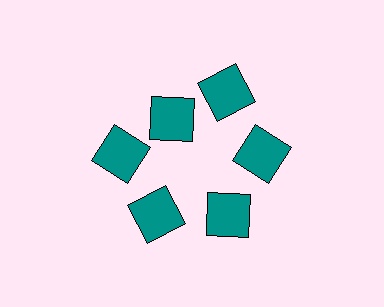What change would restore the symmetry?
The symmetry would be restored by moving it outward, back onto the ring so that all 6 squares sit at equal angles and equal distance from the center.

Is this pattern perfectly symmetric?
No. The 6 teal squares are arranged in a ring, but one element near the 11 o'clock position is pulled inward toward the center, breaking the 6-fold rotational symmetry.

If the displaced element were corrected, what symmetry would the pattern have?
It would have 6-fold rotational symmetry — the pattern would map onto itself every 60 degrees.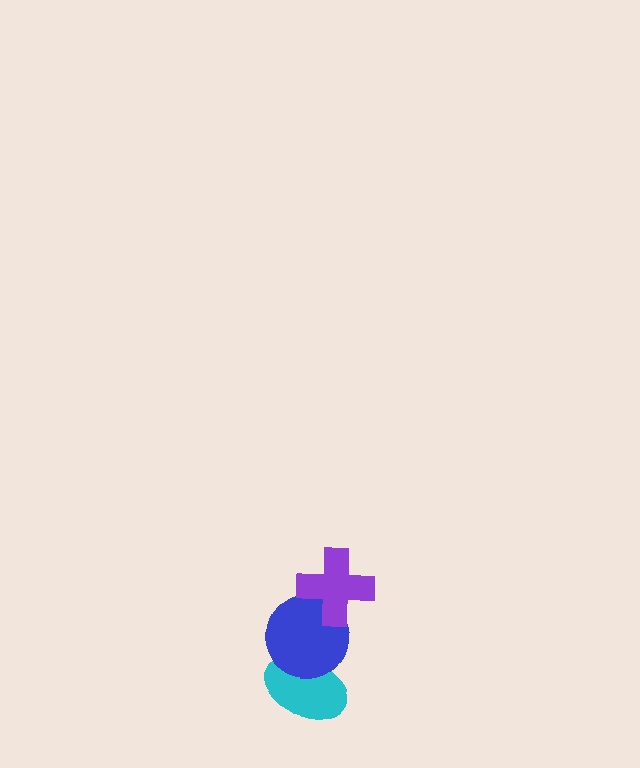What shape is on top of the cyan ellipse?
The blue circle is on top of the cyan ellipse.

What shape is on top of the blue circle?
The purple cross is on top of the blue circle.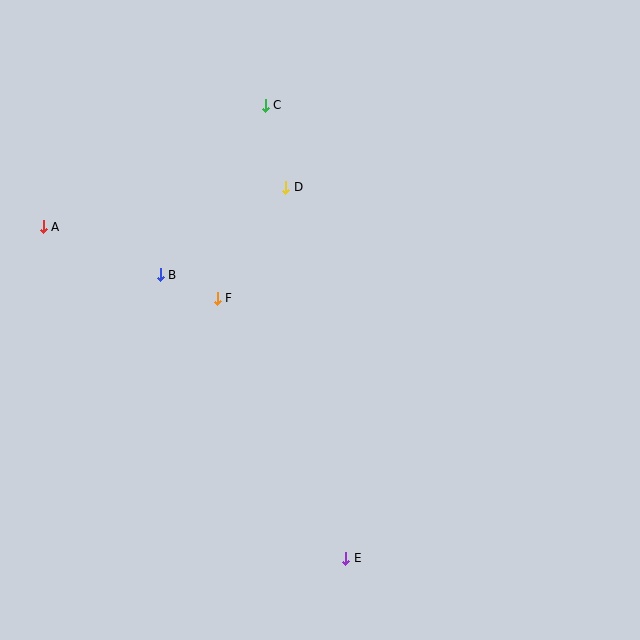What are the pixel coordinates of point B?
Point B is at (160, 275).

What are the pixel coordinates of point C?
Point C is at (265, 105).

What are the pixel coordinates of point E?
Point E is at (346, 558).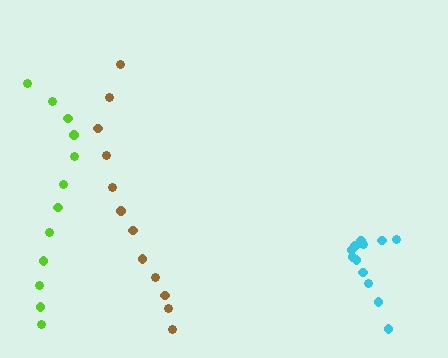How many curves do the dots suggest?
There are 3 distinct paths.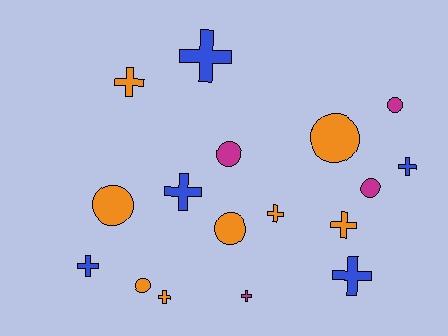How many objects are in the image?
There are 17 objects.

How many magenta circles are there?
There are 3 magenta circles.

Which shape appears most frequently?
Cross, with 10 objects.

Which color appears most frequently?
Orange, with 8 objects.